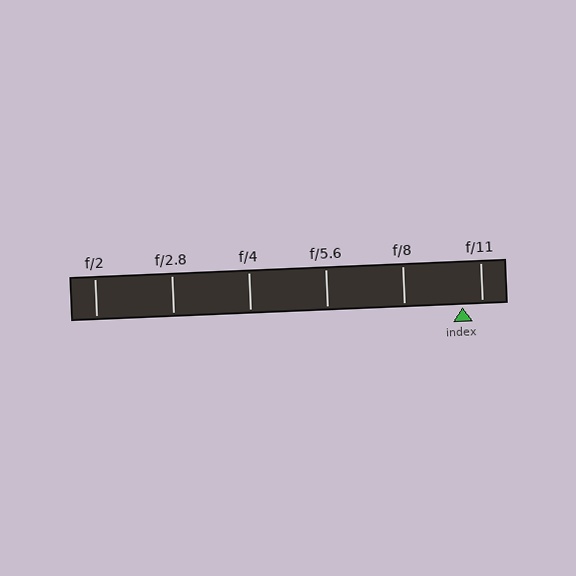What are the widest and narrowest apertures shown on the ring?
The widest aperture shown is f/2 and the narrowest is f/11.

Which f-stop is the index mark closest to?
The index mark is closest to f/11.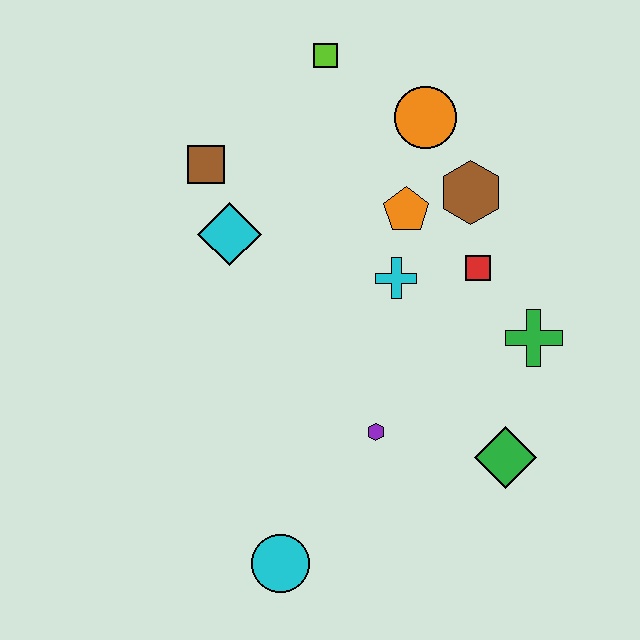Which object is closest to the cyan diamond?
The brown square is closest to the cyan diamond.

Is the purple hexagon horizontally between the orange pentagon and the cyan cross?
No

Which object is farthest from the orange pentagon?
The cyan circle is farthest from the orange pentagon.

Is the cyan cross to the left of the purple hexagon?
No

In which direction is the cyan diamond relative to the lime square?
The cyan diamond is below the lime square.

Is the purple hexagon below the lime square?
Yes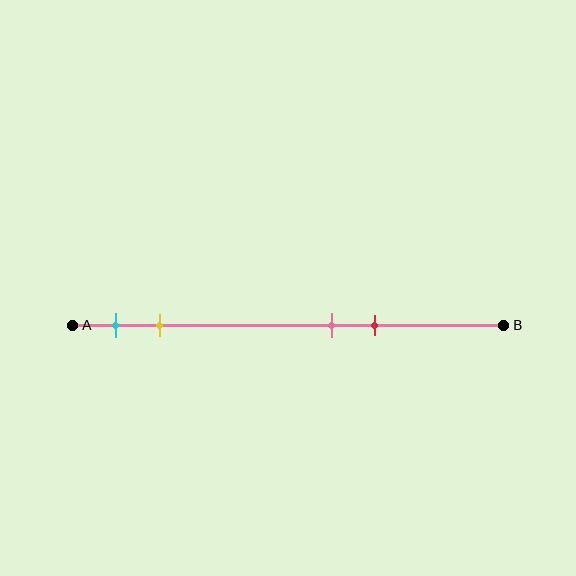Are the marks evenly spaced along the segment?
No, the marks are not evenly spaced.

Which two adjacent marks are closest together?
The pink and red marks are the closest adjacent pair.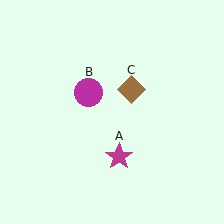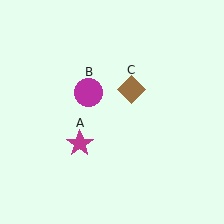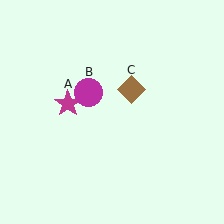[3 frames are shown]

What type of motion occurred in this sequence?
The magenta star (object A) rotated clockwise around the center of the scene.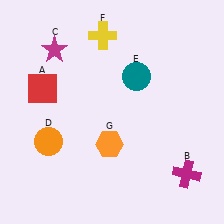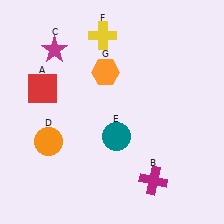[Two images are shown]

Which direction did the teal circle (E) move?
The teal circle (E) moved down.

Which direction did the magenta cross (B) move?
The magenta cross (B) moved left.